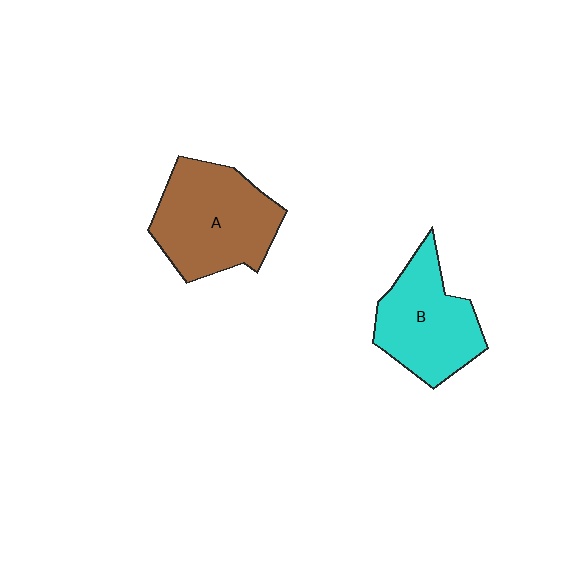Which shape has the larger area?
Shape A (brown).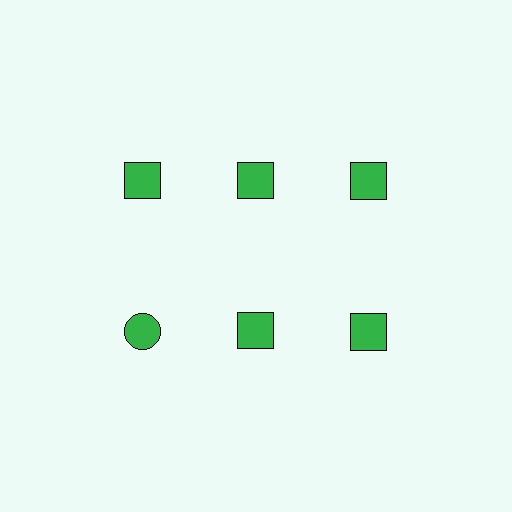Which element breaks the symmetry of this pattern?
The green circle in the second row, leftmost column breaks the symmetry. All other shapes are green squares.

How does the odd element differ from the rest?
It has a different shape: circle instead of square.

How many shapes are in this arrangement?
There are 6 shapes arranged in a grid pattern.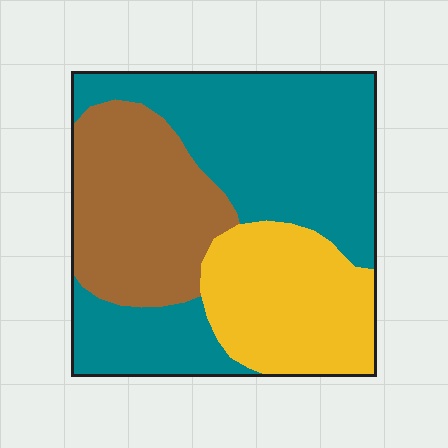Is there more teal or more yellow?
Teal.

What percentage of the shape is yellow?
Yellow covers 24% of the shape.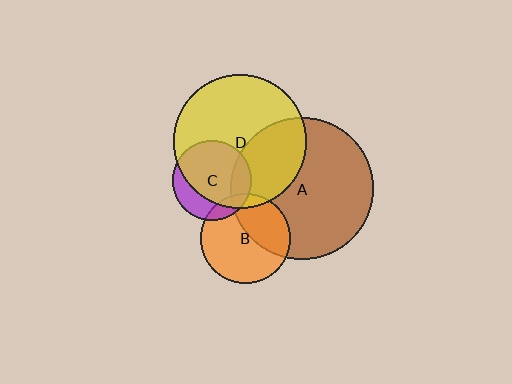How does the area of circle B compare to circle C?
Approximately 1.3 times.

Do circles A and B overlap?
Yes.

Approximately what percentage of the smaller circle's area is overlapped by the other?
Approximately 40%.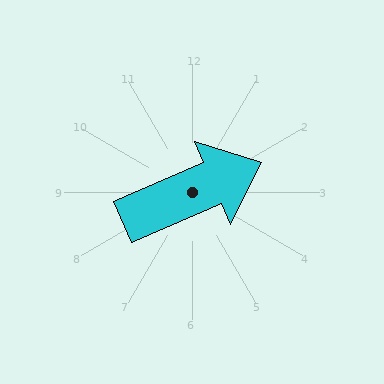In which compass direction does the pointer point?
Northeast.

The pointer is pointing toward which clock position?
Roughly 2 o'clock.